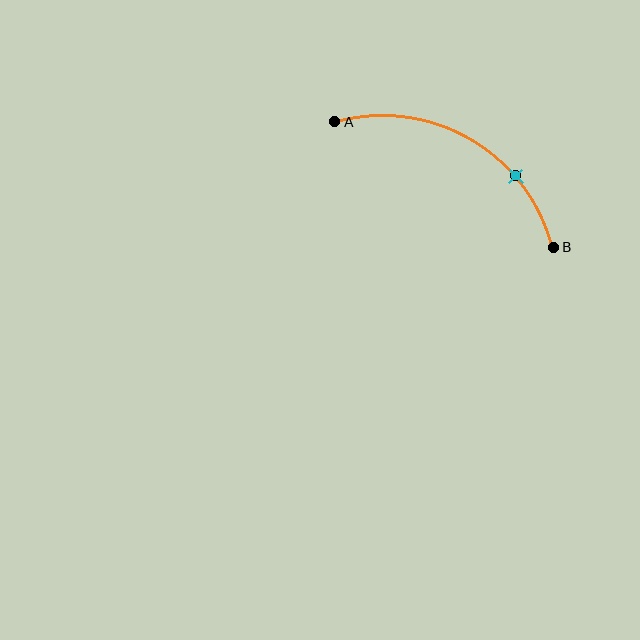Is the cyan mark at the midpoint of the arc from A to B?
No. The cyan mark lies on the arc but is closer to endpoint B. The arc midpoint would be at the point on the curve equidistant along the arc from both A and B.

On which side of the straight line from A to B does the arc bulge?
The arc bulges above the straight line connecting A and B.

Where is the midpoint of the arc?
The arc midpoint is the point on the curve farthest from the straight line joining A and B. It sits above that line.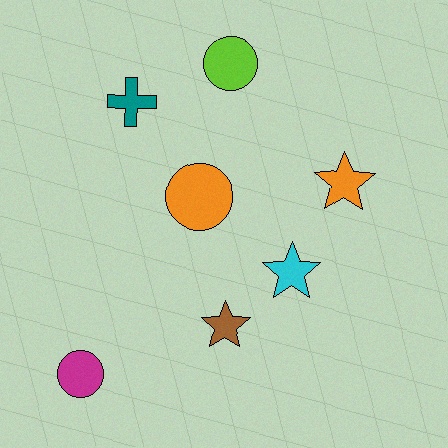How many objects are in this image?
There are 7 objects.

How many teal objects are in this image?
There is 1 teal object.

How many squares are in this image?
There are no squares.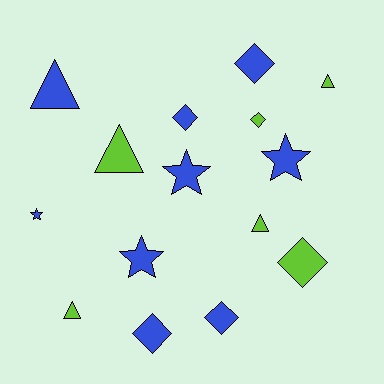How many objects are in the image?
There are 15 objects.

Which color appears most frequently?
Blue, with 9 objects.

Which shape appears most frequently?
Diamond, with 6 objects.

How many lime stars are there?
There are no lime stars.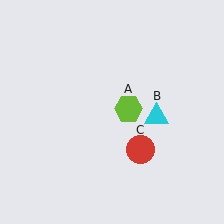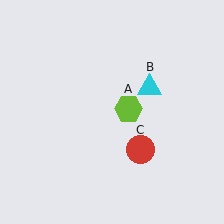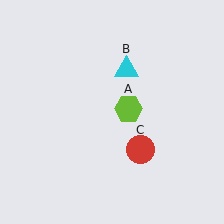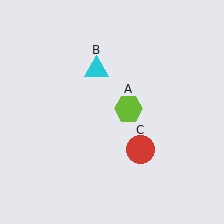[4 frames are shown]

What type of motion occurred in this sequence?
The cyan triangle (object B) rotated counterclockwise around the center of the scene.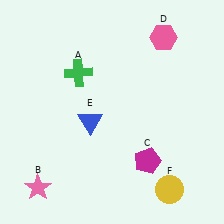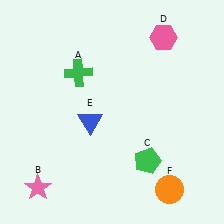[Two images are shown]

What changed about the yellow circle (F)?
In Image 1, F is yellow. In Image 2, it changed to orange.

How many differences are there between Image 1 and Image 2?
There are 2 differences between the two images.